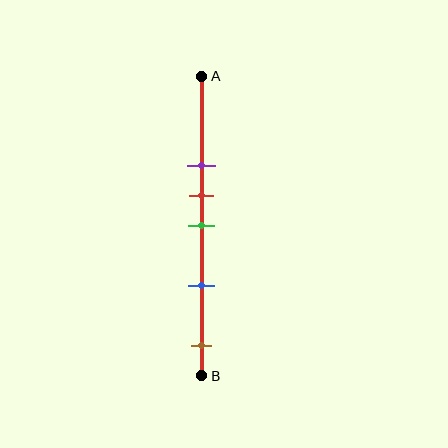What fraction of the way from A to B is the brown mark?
The brown mark is approximately 90% (0.9) of the way from A to B.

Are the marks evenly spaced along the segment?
No, the marks are not evenly spaced.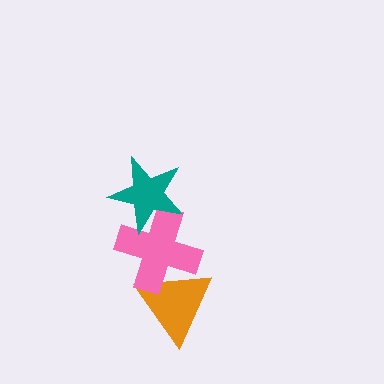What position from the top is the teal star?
The teal star is 1st from the top.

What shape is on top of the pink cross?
The teal star is on top of the pink cross.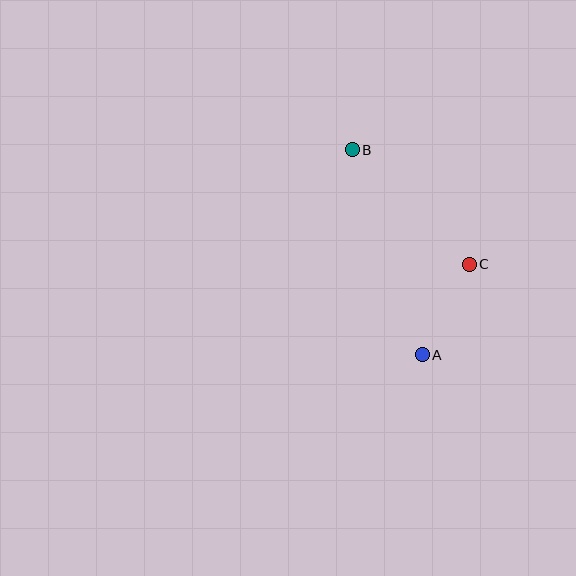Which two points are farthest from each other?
Points A and B are farthest from each other.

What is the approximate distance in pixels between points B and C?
The distance between B and C is approximately 164 pixels.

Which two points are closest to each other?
Points A and C are closest to each other.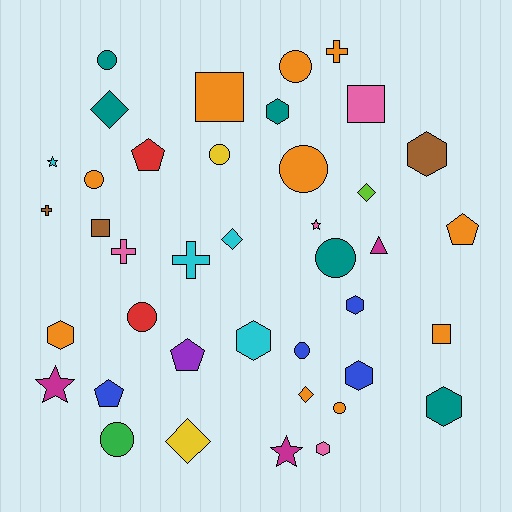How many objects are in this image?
There are 40 objects.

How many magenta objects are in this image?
There are 3 magenta objects.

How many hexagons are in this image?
There are 8 hexagons.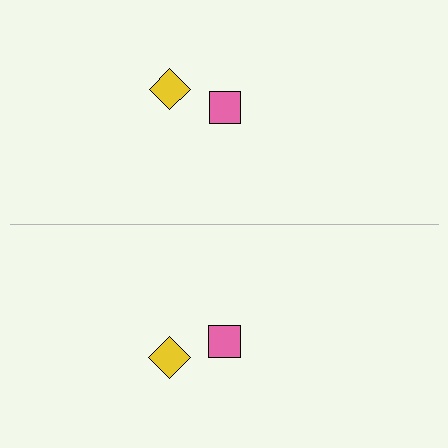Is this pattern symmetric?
Yes, this pattern has bilateral (reflection) symmetry.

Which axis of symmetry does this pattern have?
The pattern has a horizontal axis of symmetry running through the center of the image.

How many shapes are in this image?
There are 4 shapes in this image.